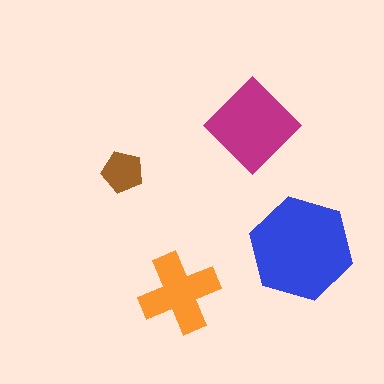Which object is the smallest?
The brown pentagon.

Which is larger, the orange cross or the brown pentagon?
The orange cross.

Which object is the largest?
The blue hexagon.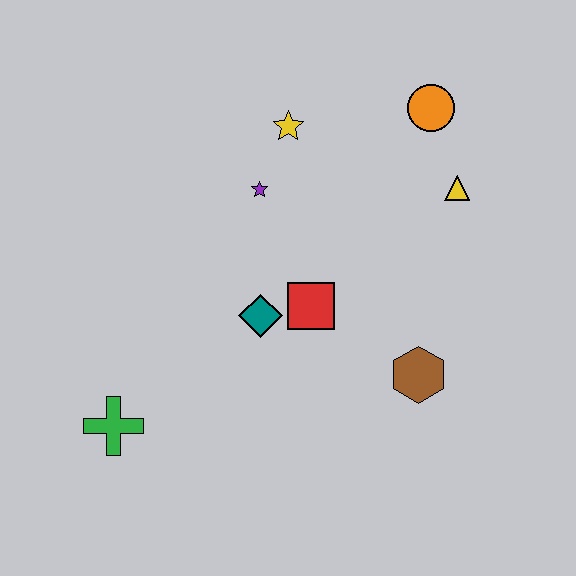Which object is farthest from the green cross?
The orange circle is farthest from the green cross.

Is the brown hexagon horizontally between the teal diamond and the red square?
No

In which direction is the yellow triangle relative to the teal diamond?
The yellow triangle is to the right of the teal diamond.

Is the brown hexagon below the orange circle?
Yes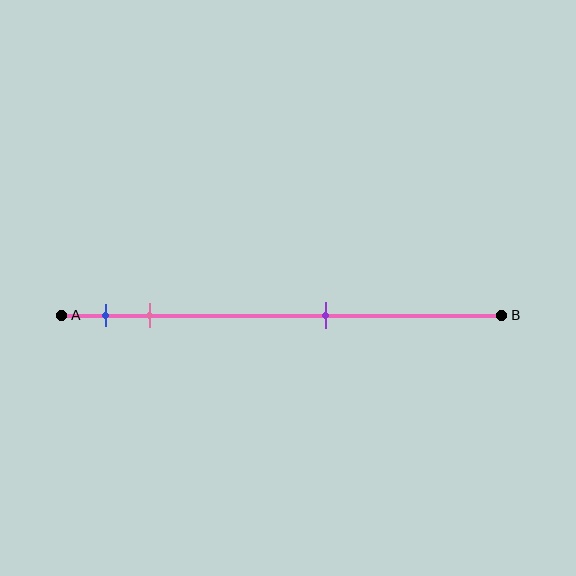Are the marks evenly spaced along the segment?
No, the marks are not evenly spaced.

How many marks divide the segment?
There are 3 marks dividing the segment.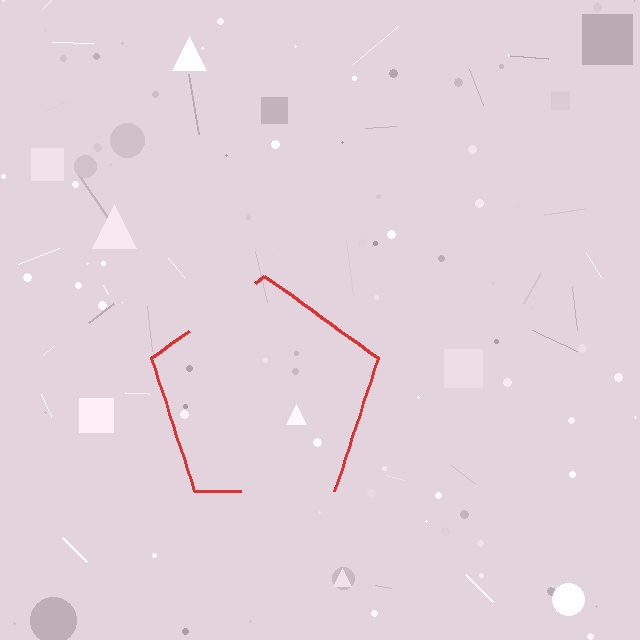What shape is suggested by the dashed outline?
The dashed outline suggests a pentagon.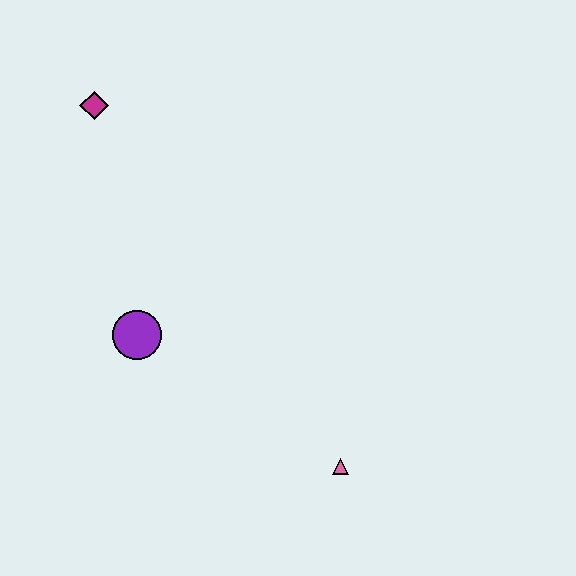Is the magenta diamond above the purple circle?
Yes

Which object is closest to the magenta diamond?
The purple circle is closest to the magenta diamond.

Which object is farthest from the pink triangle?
The magenta diamond is farthest from the pink triangle.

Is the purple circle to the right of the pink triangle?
No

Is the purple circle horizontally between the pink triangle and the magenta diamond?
Yes